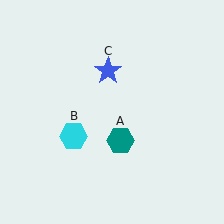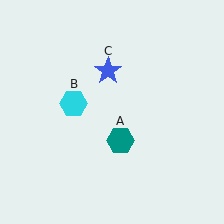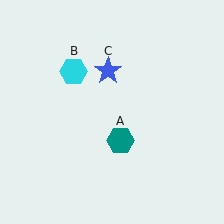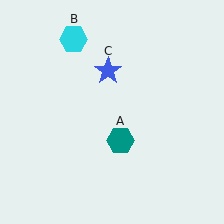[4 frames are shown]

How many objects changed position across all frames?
1 object changed position: cyan hexagon (object B).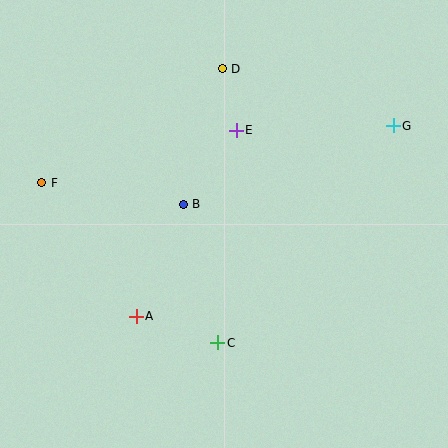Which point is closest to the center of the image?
Point B at (183, 204) is closest to the center.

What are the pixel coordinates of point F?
Point F is at (42, 183).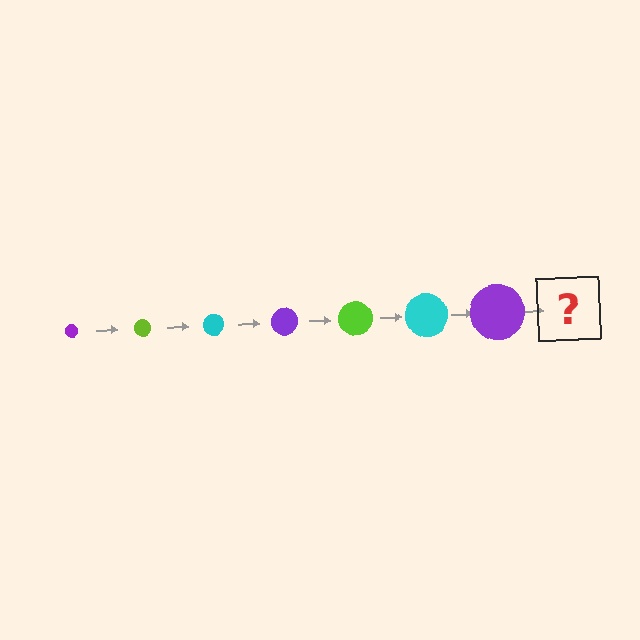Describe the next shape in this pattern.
It should be a lime circle, larger than the previous one.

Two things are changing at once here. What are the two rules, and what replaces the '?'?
The two rules are that the circle grows larger each step and the color cycles through purple, lime, and cyan. The '?' should be a lime circle, larger than the previous one.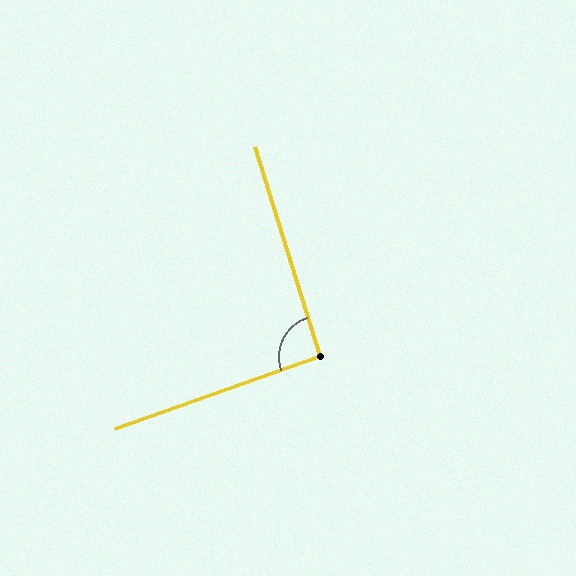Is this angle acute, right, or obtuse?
It is approximately a right angle.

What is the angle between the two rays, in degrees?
Approximately 92 degrees.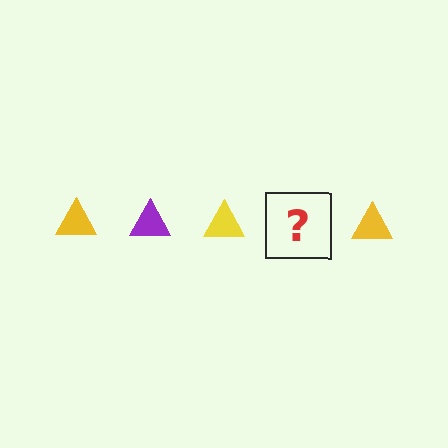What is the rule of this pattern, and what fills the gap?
The rule is that the pattern cycles through yellow, purple triangles. The gap should be filled with a purple triangle.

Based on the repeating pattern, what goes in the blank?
The blank should be a purple triangle.